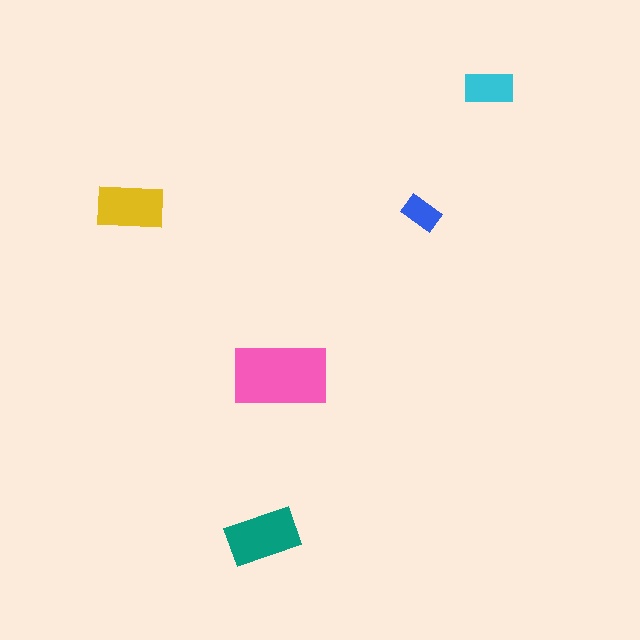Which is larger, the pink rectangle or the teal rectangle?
The pink one.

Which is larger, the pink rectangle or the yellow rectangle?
The pink one.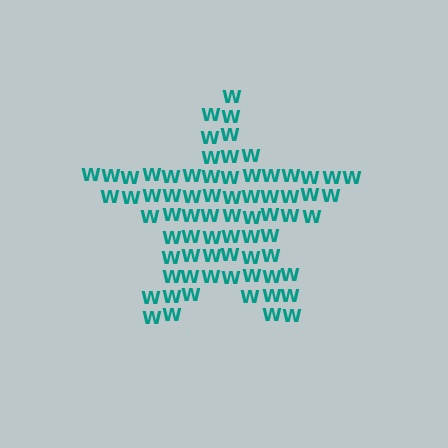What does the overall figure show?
The overall figure shows a star.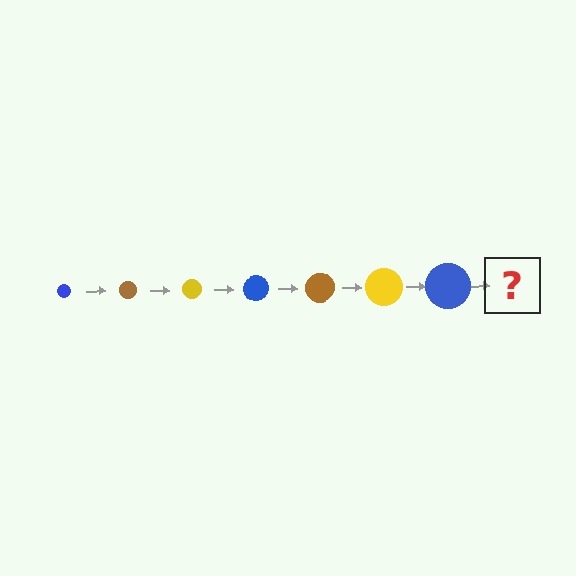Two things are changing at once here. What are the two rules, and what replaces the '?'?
The two rules are that the circle grows larger each step and the color cycles through blue, brown, and yellow. The '?' should be a brown circle, larger than the previous one.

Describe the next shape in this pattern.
It should be a brown circle, larger than the previous one.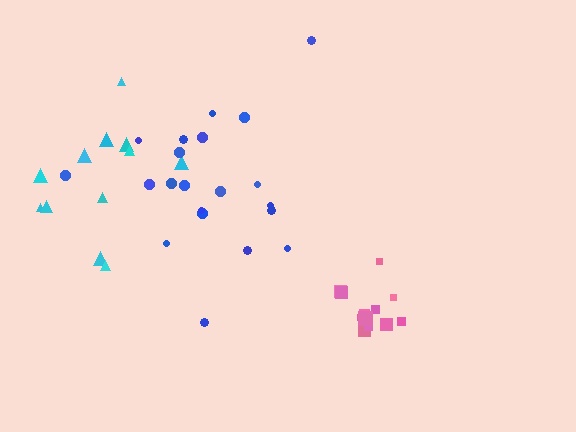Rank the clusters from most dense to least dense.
pink, blue, cyan.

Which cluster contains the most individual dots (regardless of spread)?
Blue (21).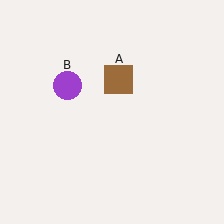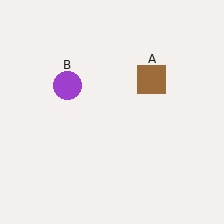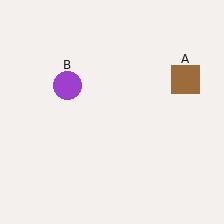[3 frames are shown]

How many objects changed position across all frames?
1 object changed position: brown square (object A).